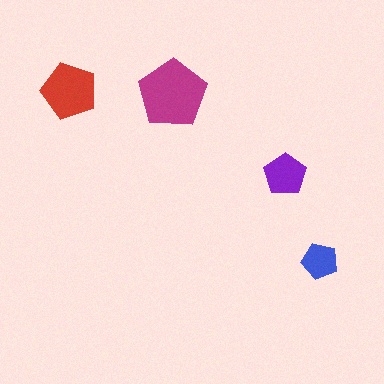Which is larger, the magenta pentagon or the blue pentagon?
The magenta one.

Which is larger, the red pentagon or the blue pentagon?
The red one.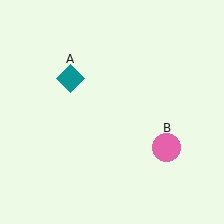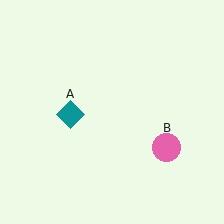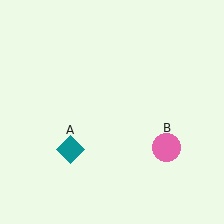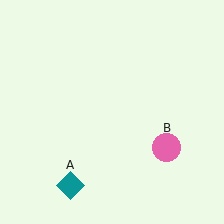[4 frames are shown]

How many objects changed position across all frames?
1 object changed position: teal diamond (object A).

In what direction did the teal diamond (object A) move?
The teal diamond (object A) moved down.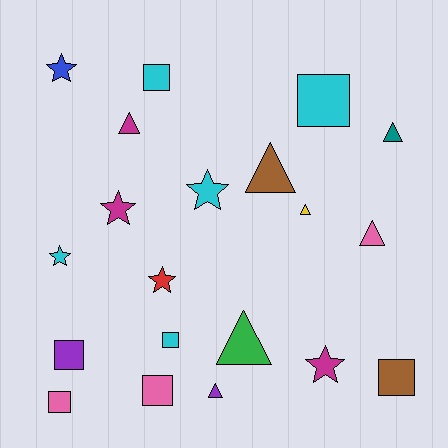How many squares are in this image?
There are 7 squares.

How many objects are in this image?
There are 20 objects.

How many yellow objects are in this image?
There is 1 yellow object.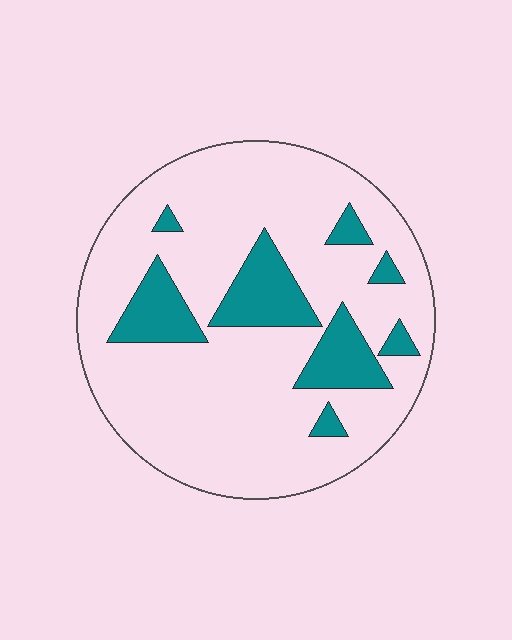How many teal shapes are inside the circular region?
8.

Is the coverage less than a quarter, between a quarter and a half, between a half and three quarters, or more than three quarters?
Less than a quarter.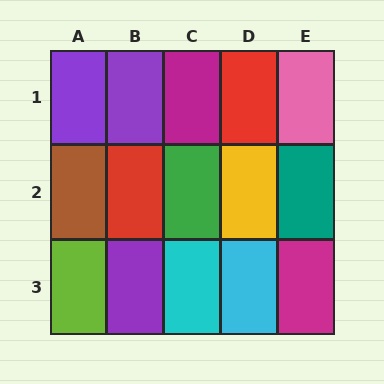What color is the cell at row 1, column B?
Purple.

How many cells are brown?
1 cell is brown.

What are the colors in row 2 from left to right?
Brown, red, green, yellow, teal.